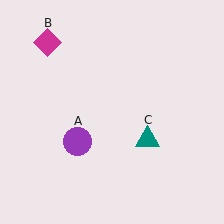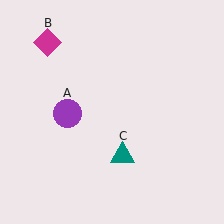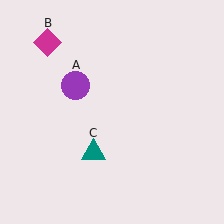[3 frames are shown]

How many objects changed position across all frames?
2 objects changed position: purple circle (object A), teal triangle (object C).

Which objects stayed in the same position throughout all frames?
Magenta diamond (object B) remained stationary.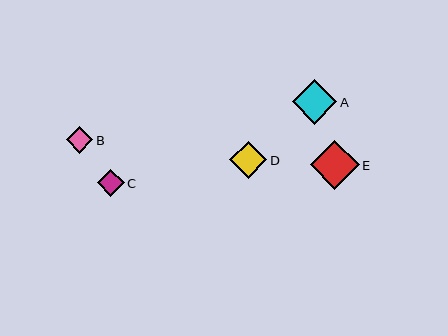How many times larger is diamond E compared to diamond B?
Diamond E is approximately 1.8 times the size of diamond B.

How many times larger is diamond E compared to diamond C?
Diamond E is approximately 1.8 times the size of diamond C.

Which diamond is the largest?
Diamond E is the largest with a size of approximately 49 pixels.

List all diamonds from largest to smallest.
From largest to smallest: E, A, D, C, B.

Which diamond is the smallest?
Diamond B is the smallest with a size of approximately 27 pixels.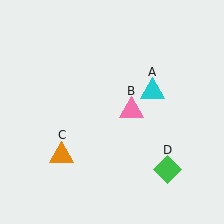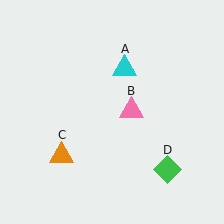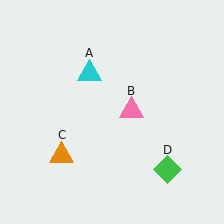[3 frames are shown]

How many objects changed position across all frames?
1 object changed position: cyan triangle (object A).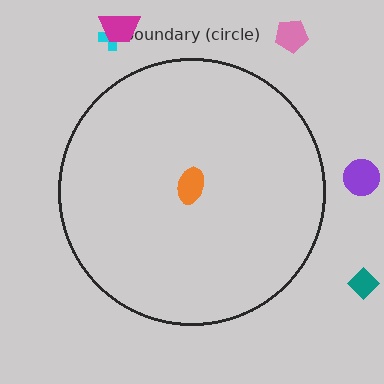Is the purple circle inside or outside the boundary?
Outside.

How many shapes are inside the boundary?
1 inside, 5 outside.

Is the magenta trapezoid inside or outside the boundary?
Outside.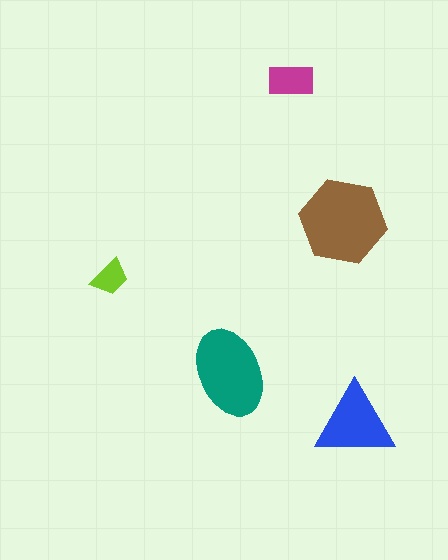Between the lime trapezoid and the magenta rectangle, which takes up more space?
The magenta rectangle.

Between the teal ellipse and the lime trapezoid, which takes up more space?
The teal ellipse.